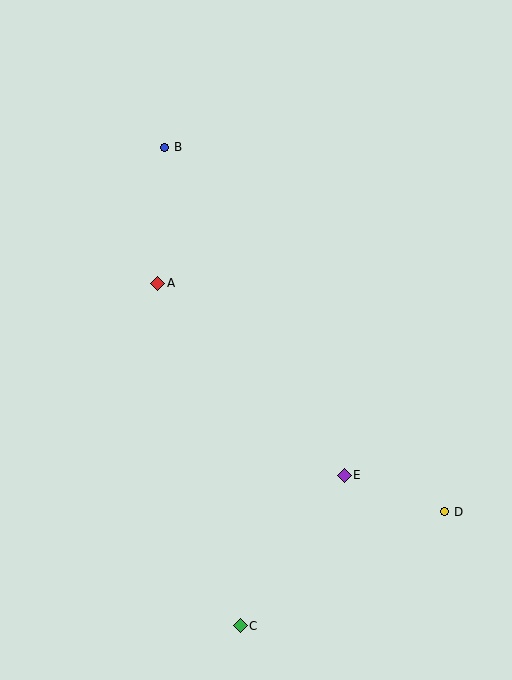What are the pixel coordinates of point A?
Point A is at (158, 283).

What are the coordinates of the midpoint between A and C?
The midpoint between A and C is at (199, 454).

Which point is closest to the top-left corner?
Point B is closest to the top-left corner.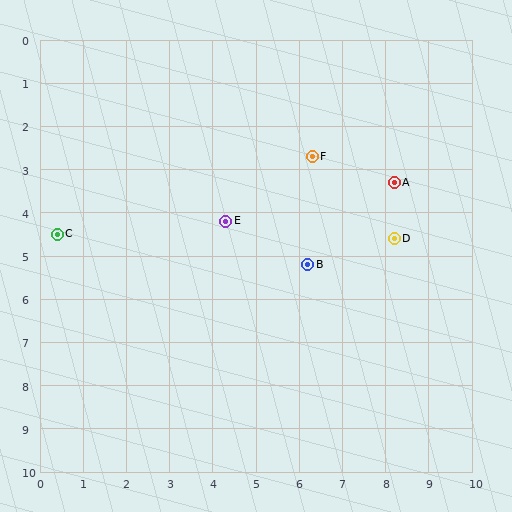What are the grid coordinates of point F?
Point F is at approximately (6.3, 2.7).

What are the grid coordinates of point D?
Point D is at approximately (8.2, 4.6).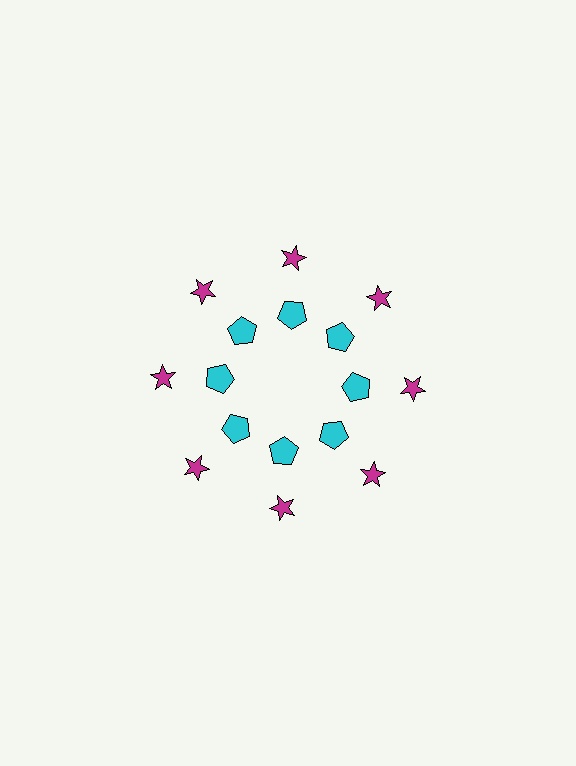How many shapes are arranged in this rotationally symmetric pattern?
There are 16 shapes, arranged in 8 groups of 2.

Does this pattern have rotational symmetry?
Yes, this pattern has 8-fold rotational symmetry. It looks the same after rotating 45 degrees around the center.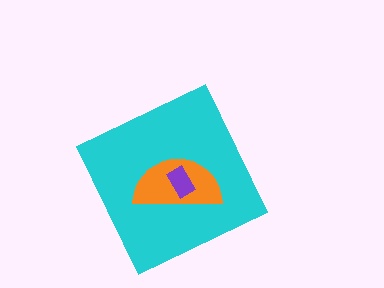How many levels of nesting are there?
3.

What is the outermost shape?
The cyan diamond.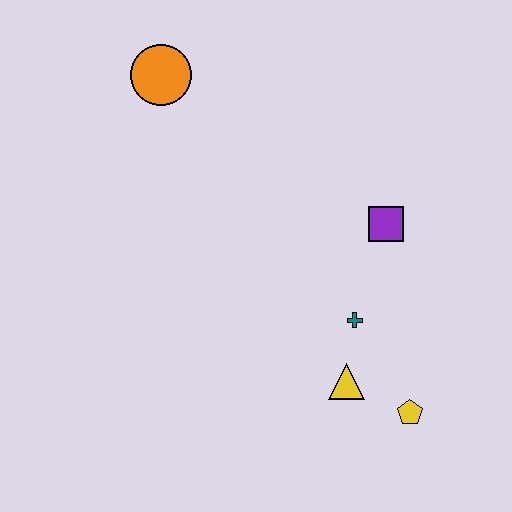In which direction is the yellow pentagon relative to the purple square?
The yellow pentagon is below the purple square.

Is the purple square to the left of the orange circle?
No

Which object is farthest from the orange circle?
The yellow pentagon is farthest from the orange circle.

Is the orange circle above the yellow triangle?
Yes